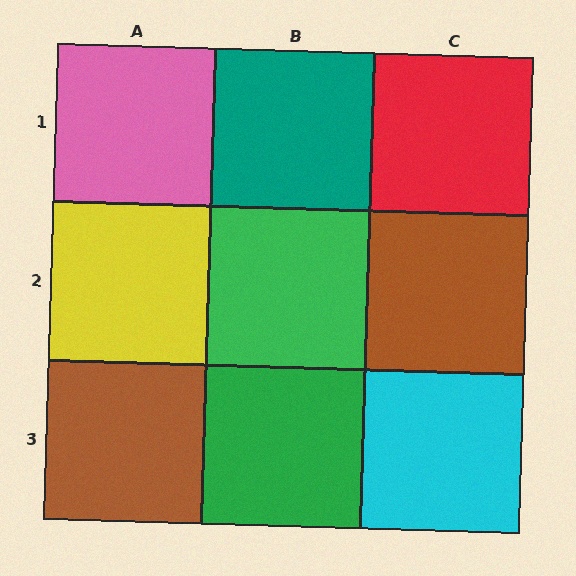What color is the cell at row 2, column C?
Brown.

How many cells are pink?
1 cell is pink.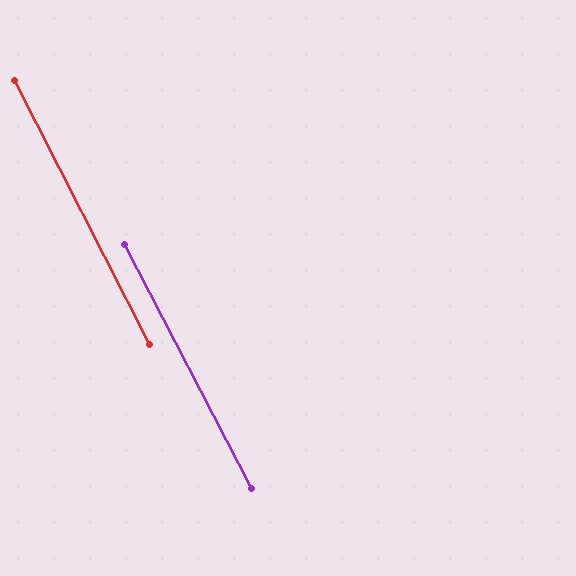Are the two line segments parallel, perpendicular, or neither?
Parallel — their directions differ by only 0.3°.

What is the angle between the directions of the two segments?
Approximately 0 degrees.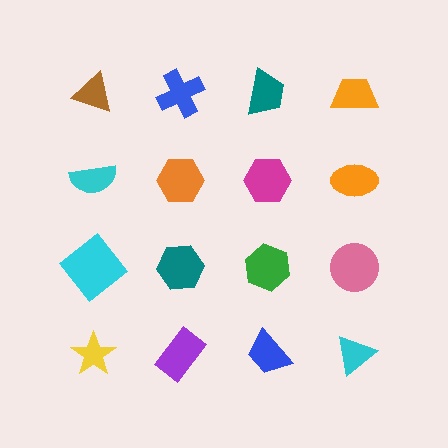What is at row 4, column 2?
A purple rectangle.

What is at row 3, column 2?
A teal hexagon.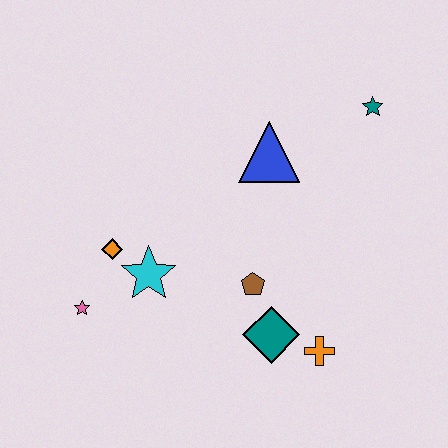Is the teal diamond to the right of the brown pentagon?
Yes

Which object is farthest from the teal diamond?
The teal star is farthest from the teal diamond.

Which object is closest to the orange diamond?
The cyan star is closest to the orange diamond.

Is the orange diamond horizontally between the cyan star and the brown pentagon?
No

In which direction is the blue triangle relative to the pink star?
The blue triangle is to the right of the pink star.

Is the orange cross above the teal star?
No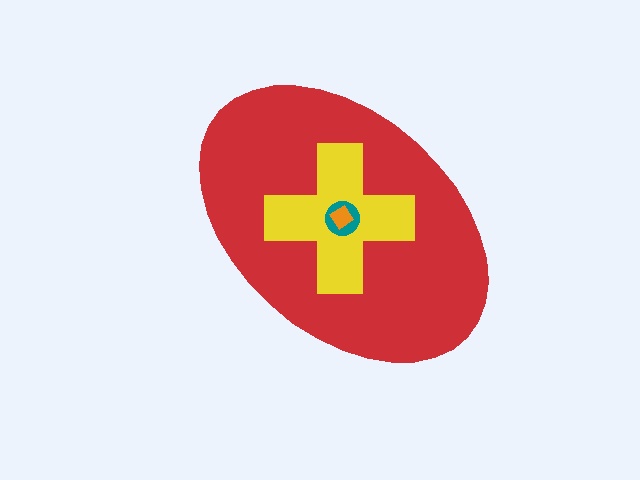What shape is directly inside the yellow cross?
The teal circle.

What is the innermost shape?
The orange diamond.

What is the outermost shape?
The red ellipse.